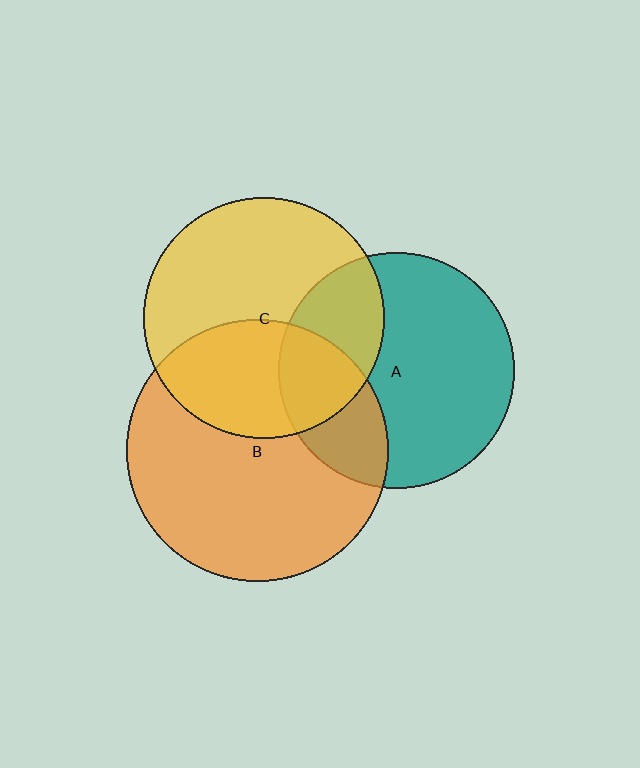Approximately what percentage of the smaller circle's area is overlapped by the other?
Approximately 40%.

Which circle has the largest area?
Circle B (orange).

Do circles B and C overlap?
Yes.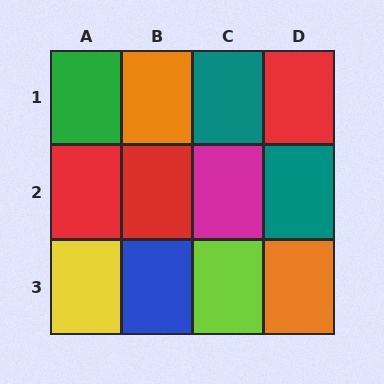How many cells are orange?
2 cells are orange.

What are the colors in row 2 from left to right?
Red, red, magenta, teal.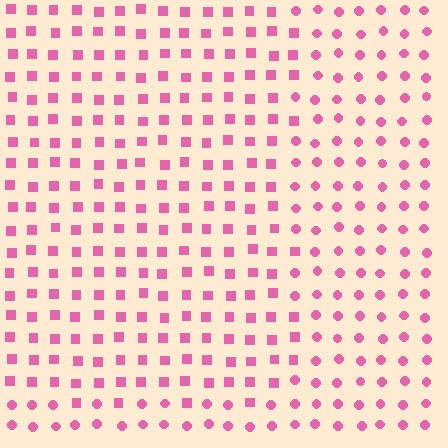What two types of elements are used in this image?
The image uses squares inside the rectangle region and circles outside it.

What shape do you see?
I see a rectangle.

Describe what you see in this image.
The image is filled with small pink elements arranged in a uniform grid. A rectangle-shaped region contains squares, while the surrounding area contains circles. The boundary is defined purely by the change in element shape.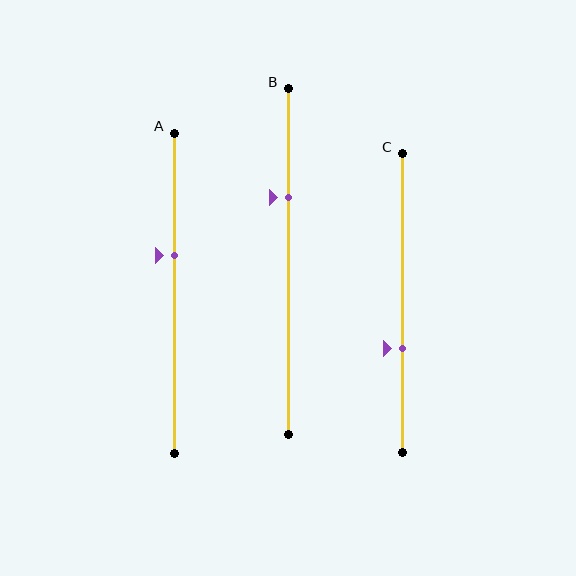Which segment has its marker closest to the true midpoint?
Segment A has its marker closest to the true midpoint.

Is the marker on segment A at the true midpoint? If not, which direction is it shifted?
No, the marker on segment A is shifted upward by about 12% of the segment length.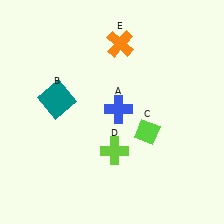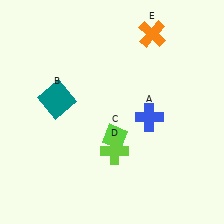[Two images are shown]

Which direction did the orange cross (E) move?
The orange cross (E) moved right.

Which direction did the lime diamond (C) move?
The lime diamond (C) moved left.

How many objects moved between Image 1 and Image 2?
3 objects moved between the two images.